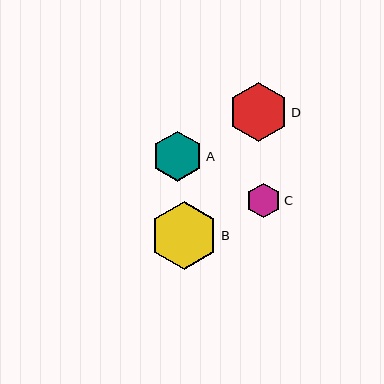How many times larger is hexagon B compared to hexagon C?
Hexagon B is approximately 2.0 times the size of hexagon C.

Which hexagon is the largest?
Hexagon B is the largest with a size of approximately 69 pixels.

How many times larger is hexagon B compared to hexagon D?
Hexagon B is approximately 1.2 times the size of hexagon D.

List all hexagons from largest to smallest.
From largest to smallest: B, D, A, C.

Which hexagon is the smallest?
Hexagon C is the smallest with a size of approximately 34 pixels.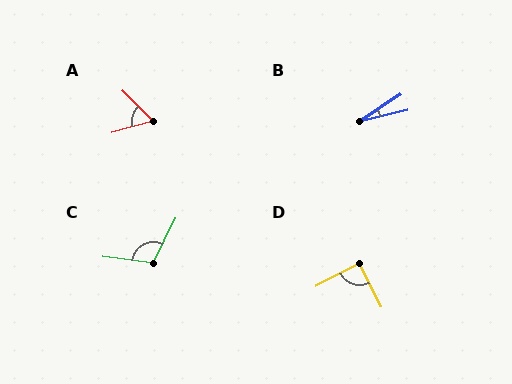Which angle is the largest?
C, at approximately 109 degrees.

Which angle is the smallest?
B, at approximately 20 degrees.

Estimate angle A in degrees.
Approximately 60 degrees.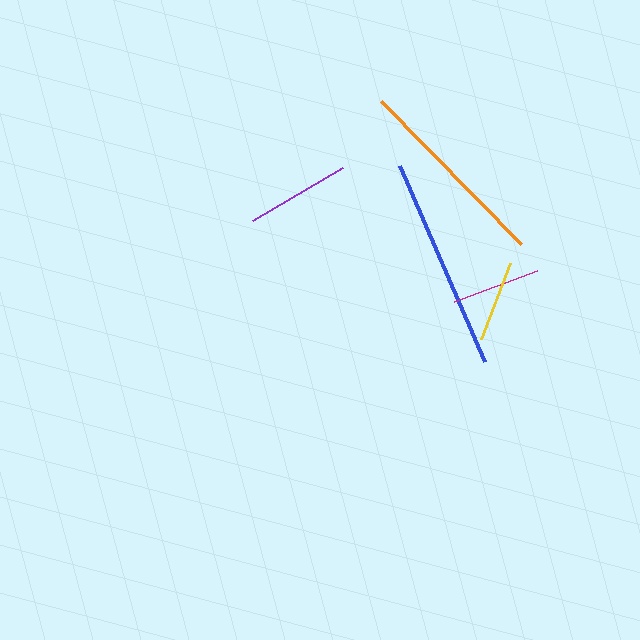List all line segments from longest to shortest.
From longest to shortest: blue, orange, purple, magenta, yellow.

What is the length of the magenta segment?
The magenta segment is approximately 88 pixels long.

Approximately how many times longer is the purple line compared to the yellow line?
The purple line is approximately 1.3 times the length of the yellow line.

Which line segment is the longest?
The blue line is the longest at approximately 214 pixels.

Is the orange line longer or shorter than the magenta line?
The orange line is longer than the magenta line.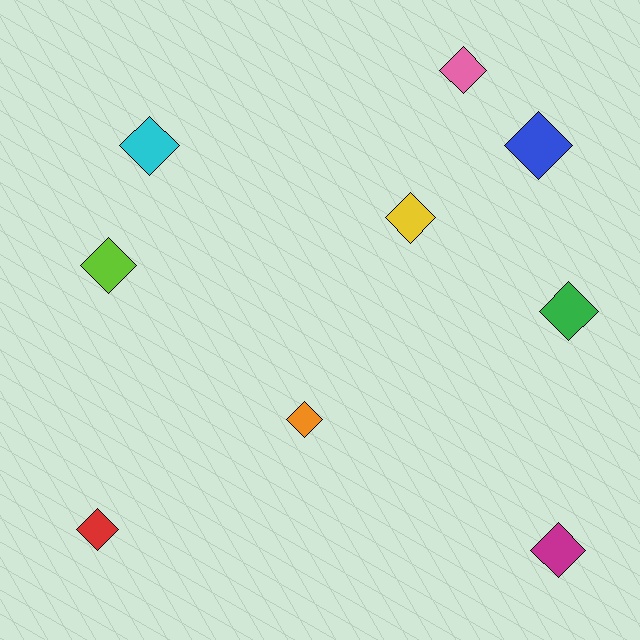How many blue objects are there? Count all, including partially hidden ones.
There is 1 blue object.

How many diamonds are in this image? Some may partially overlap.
There are 9 diamonds.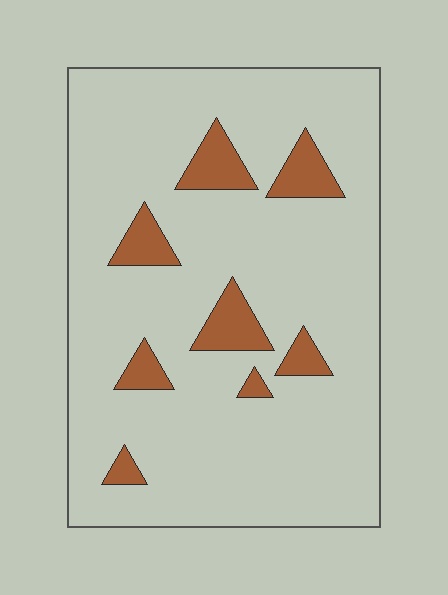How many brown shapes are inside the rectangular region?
8.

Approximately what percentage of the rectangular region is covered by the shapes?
Approximately 10%.